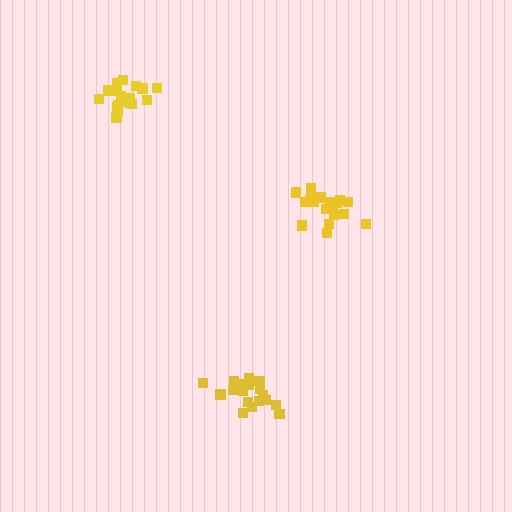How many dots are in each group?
Group 1: 20 dots, Group 2: 19 dots, Group 3: 20 dots (59 total).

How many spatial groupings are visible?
There are 3 spatial groupings.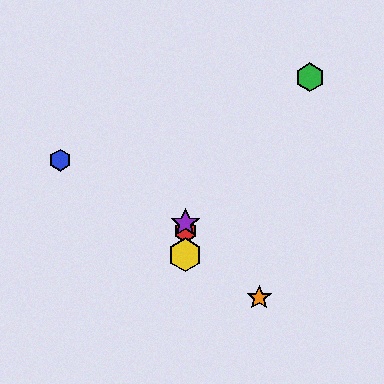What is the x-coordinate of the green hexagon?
The green hexagon is at x≈310.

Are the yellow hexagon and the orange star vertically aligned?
No, the yellow hexagon is at x≈185 and the orange star is at x≈259.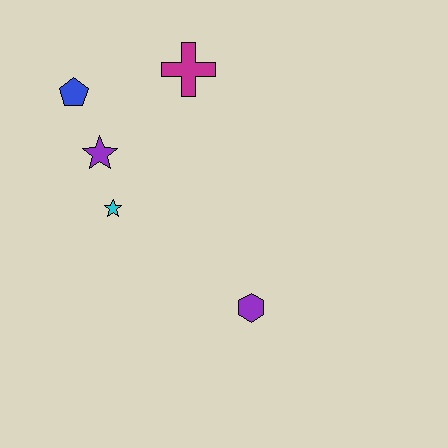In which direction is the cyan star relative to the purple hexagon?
The cyan star is to the left of the purple hexagon.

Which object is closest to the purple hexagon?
The cyan star is closest to the purple hexagon.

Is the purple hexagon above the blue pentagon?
No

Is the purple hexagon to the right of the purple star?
Yes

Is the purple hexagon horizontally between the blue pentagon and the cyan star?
No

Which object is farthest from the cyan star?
The purple hexagon is farthest from the cyan star.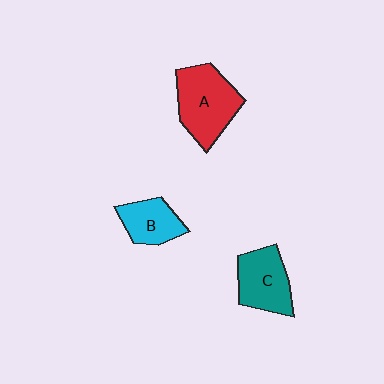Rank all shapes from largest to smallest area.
From largest to smallest: A (red), C (teal), B (cyan).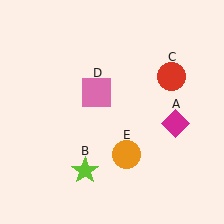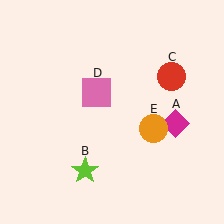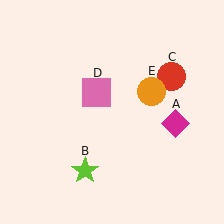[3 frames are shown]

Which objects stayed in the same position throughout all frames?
Magenta diamond (object A) and lime star (object B) and red circle (object C) and pink square (object D) remained stationary.